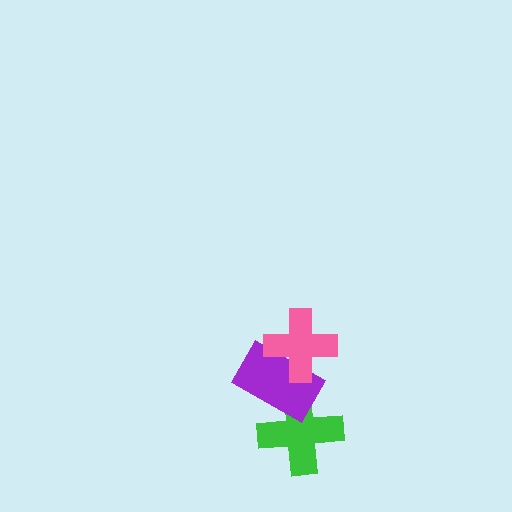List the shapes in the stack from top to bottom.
From top to bottom: the pink cross, the purple rectangle, the green cross.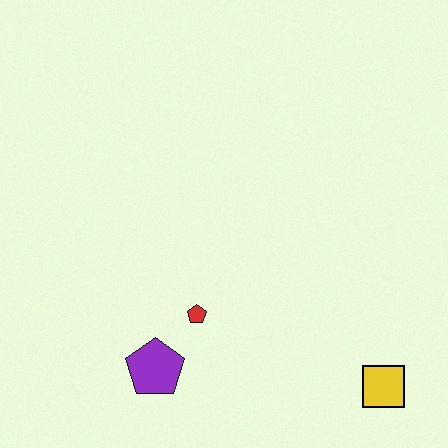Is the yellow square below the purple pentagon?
Yes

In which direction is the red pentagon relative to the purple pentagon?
The red pentagon is above the purple pentagon.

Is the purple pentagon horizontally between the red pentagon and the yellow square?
No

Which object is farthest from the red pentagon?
The yellow square is farthest from the red pentagon.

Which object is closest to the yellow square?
The red pentagon is closest to the yellow square.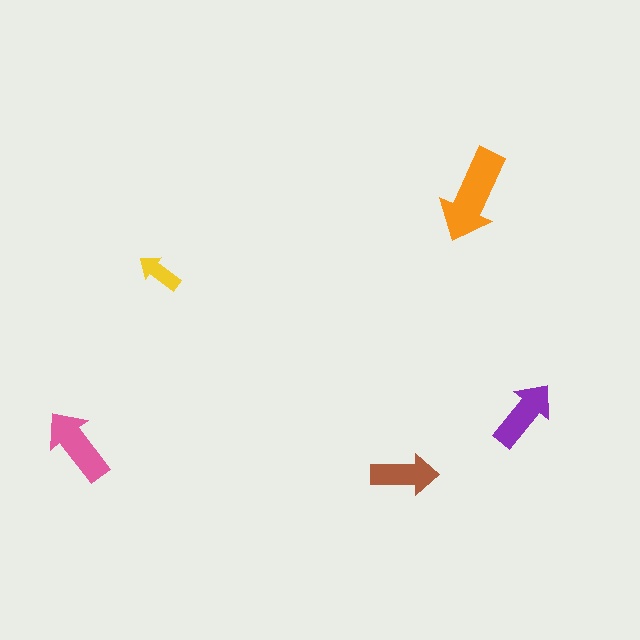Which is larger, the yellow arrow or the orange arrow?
The orange one.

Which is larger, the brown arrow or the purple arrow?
The purple one.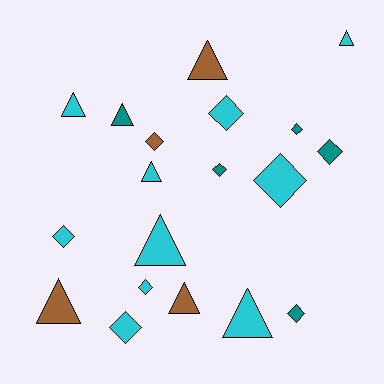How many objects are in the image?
There are 19 objects.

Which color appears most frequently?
Cyan, with 10 objects.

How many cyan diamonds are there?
There are 5 cyan diamonds.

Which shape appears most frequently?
Diamond, with 10 objects.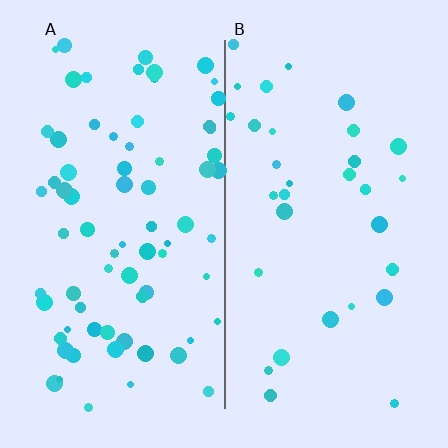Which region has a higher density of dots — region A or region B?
A (the left).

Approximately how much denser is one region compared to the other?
Approximately 2.3× — region A over region B.